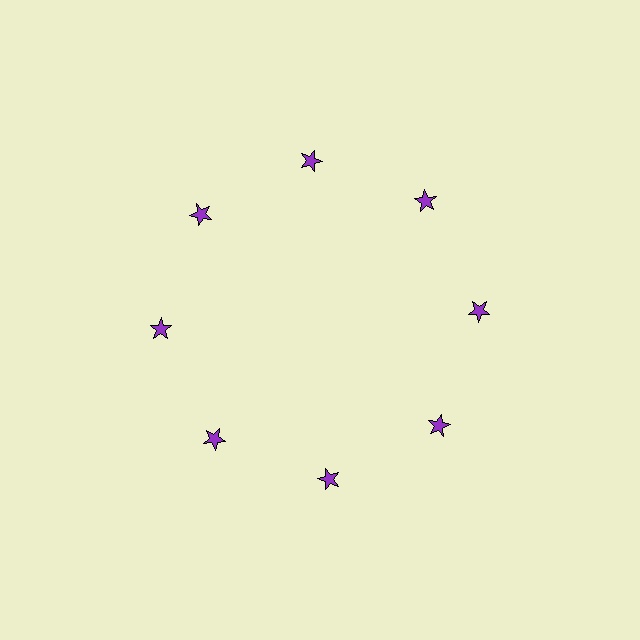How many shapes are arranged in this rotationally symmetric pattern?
There are 8 shapes, arranged in 8 groups of 1.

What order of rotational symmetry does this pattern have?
This pattern has 8-fold rotational symmetry.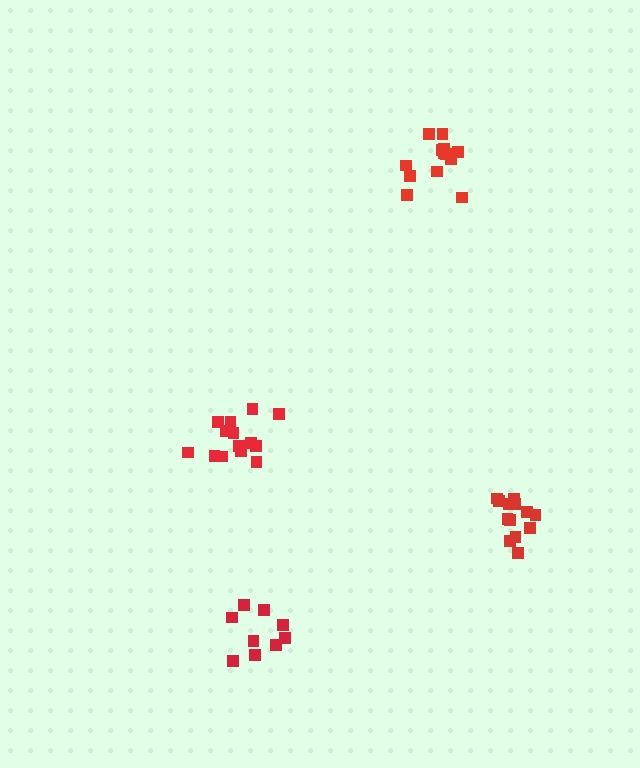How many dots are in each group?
Group 1: 14 dots, Group 2: 9 dots, Group 3: 13 dots, Group 4: 13 dots (49 total).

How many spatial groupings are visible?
There are 4 spatial groupings.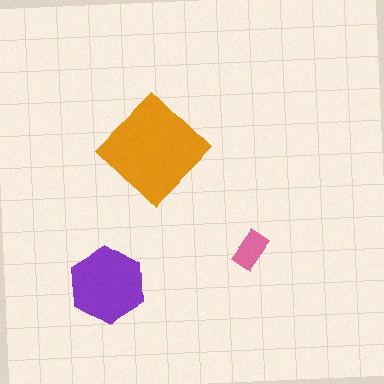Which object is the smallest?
The pink rectangle.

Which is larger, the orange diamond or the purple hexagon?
The orange diamond.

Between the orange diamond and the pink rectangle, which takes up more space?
The orange diamond.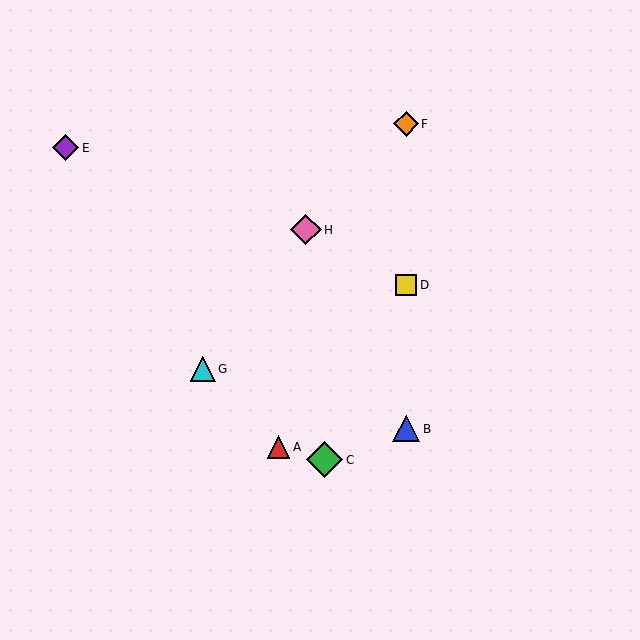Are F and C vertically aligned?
No, F is at x≈406 and C is at x≈325.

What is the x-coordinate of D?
Object D is at x≈406.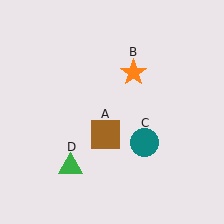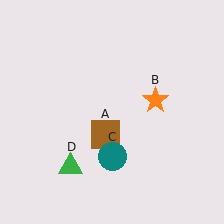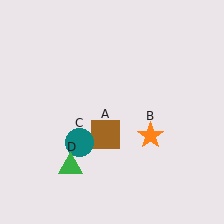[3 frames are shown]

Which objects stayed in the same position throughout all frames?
Brown square (object A) and green triangle (object D) remained stationary.